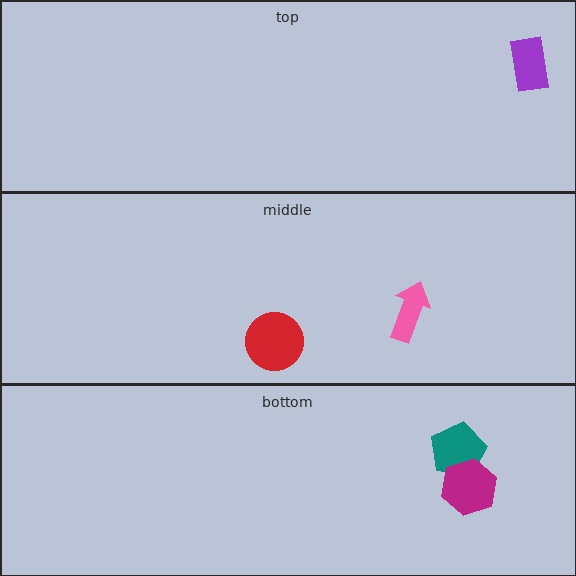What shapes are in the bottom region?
The teal pentagon, the magenta hexagon.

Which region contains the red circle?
The middle region.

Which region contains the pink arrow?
The middle region.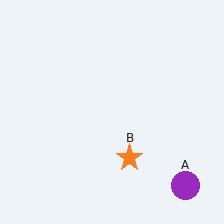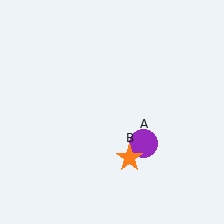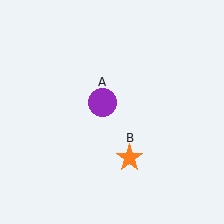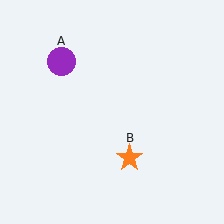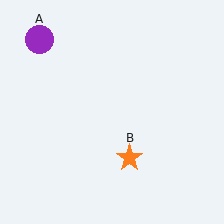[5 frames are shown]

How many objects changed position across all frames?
1 object changed position: purple circle (object A).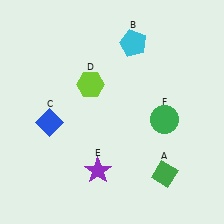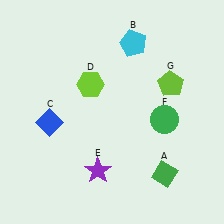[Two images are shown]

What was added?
A lime pentagon (G) was added in Image 2.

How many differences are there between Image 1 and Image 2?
There is 1 difference between the two images.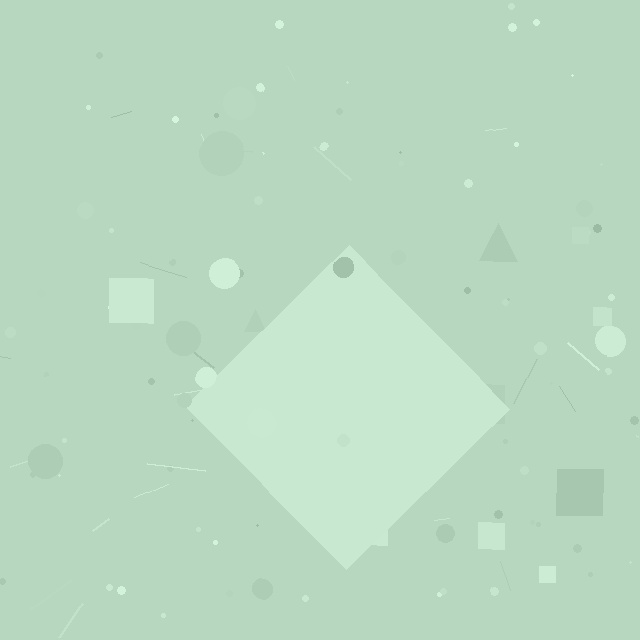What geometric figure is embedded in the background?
A diamond is embedded in the background.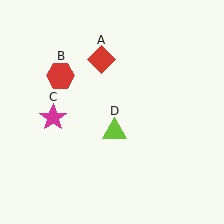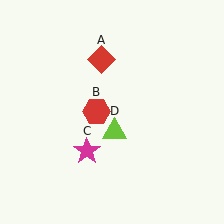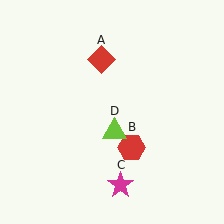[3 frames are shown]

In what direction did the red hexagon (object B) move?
The red hexagon (object B) moved down and to the right.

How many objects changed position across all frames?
2 objects changed position: red hexagon (object B), magenta star (object C).